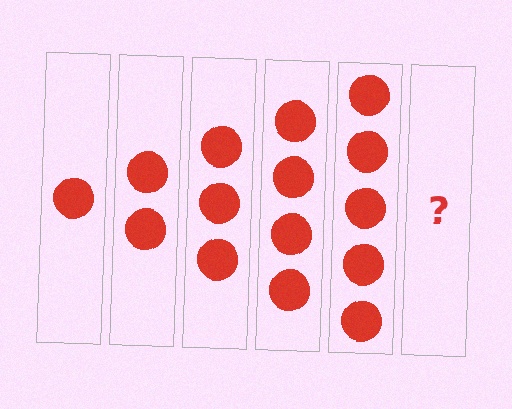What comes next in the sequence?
The next element should be 6 circles.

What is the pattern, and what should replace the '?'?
The pattern is that each step adds one more circle. The '?' should be 6 circles.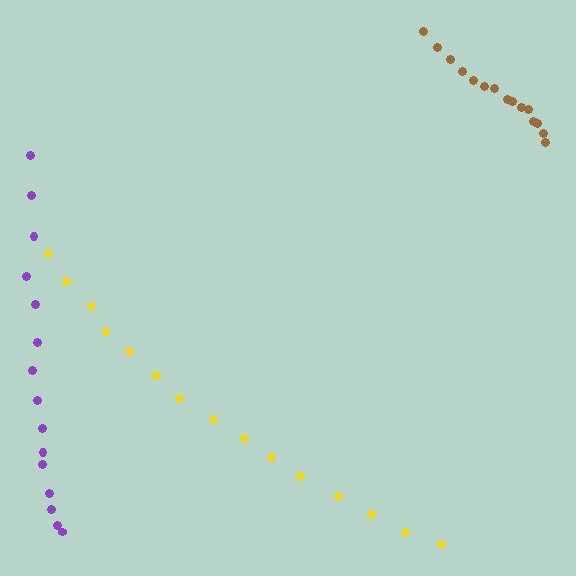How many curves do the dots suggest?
There are 3 distinct paths.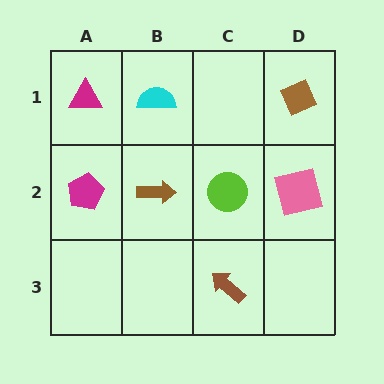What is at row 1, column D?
A brown diamond.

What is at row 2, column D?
A pink square.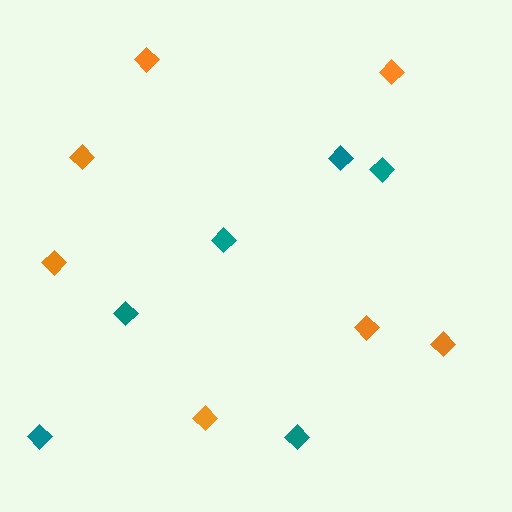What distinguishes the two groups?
There are 2 groups: one group of orange diamonds (7) and one group of teal diamonds (6).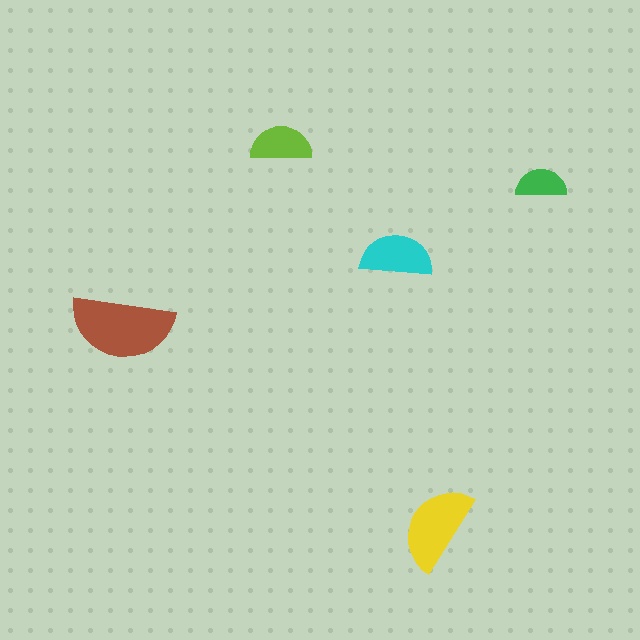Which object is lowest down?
The yellow semicircle is bottommost.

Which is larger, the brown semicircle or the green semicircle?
The brown one.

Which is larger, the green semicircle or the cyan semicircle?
The cyan one.